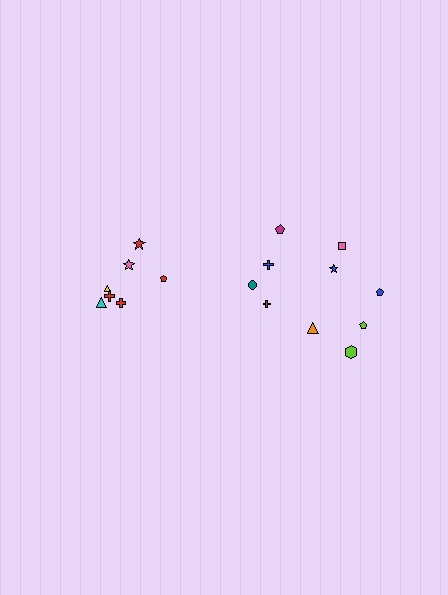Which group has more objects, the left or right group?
The right group.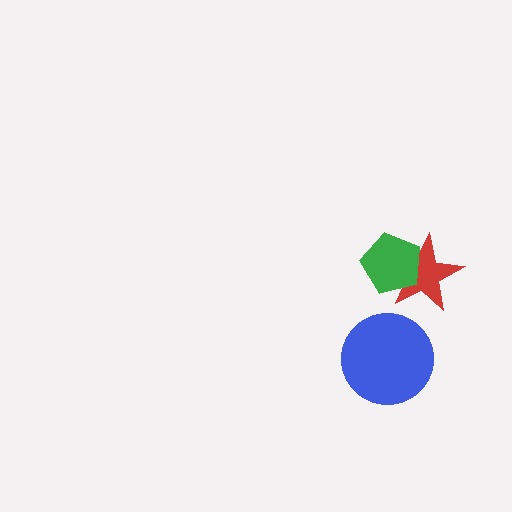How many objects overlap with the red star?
1 object overlaps with the red star.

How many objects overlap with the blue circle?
0 objects overlap with the blue circle.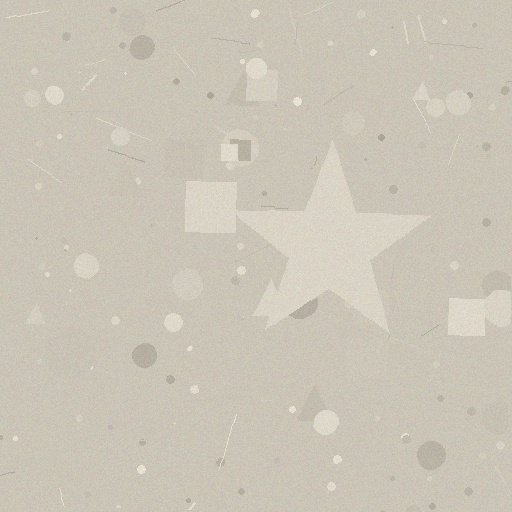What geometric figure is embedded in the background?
A star is embedded in the background.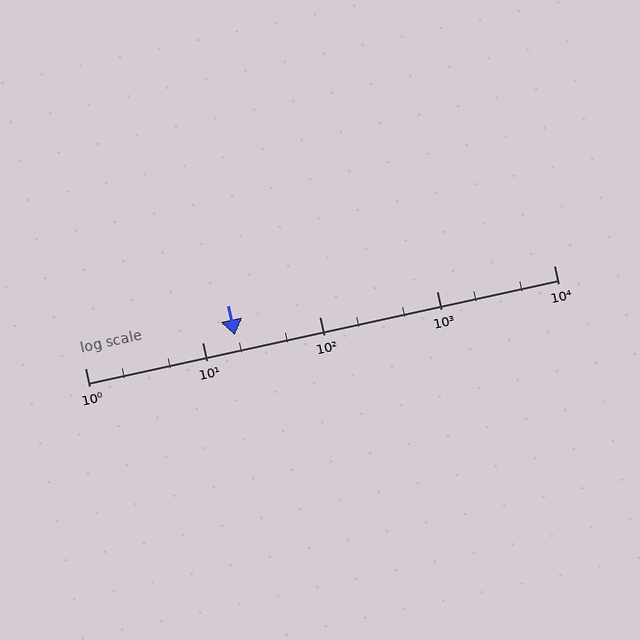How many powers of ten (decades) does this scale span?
The scale spans 4 decades, from 1 to 10000.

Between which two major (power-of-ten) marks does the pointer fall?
The pointer is between 10 and 100.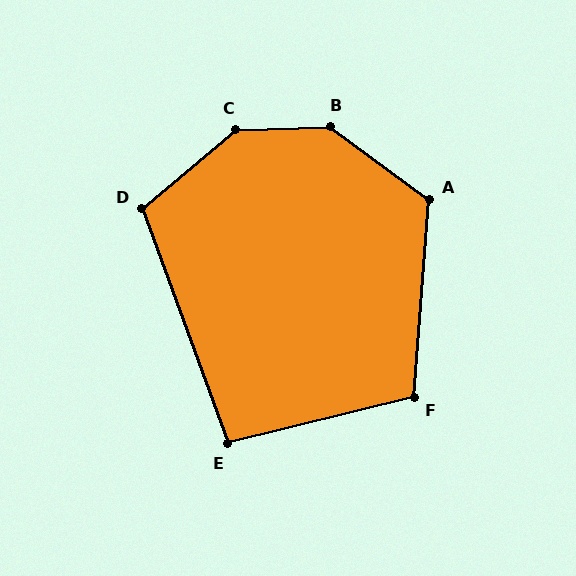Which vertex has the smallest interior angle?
E, at approximately 96 degrees.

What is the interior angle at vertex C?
Approximately 142 degrees (obtuse).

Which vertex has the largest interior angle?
B, at approximately 142 degrees.